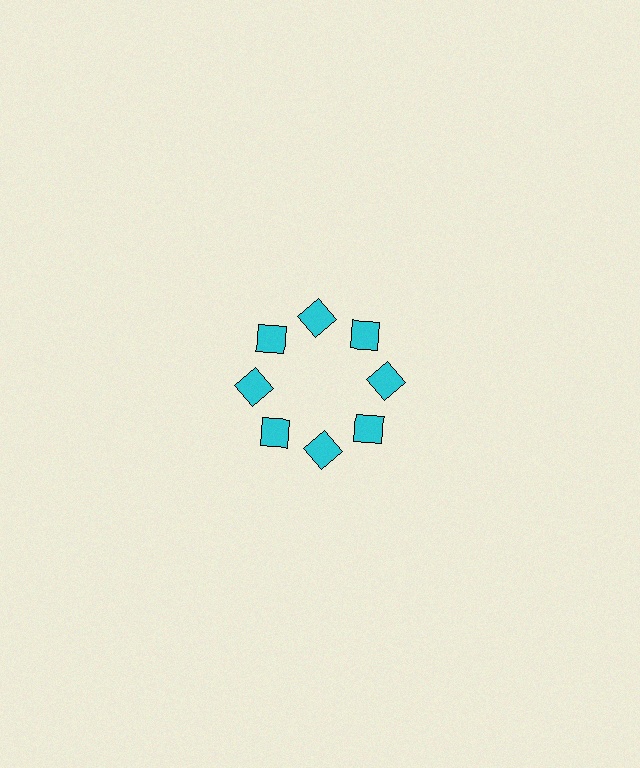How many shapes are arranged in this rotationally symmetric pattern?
There are 8 shapes, arranged in 8 groups of 1.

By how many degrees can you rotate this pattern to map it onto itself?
The pattern maps onto itself every 45 degrees of rotation.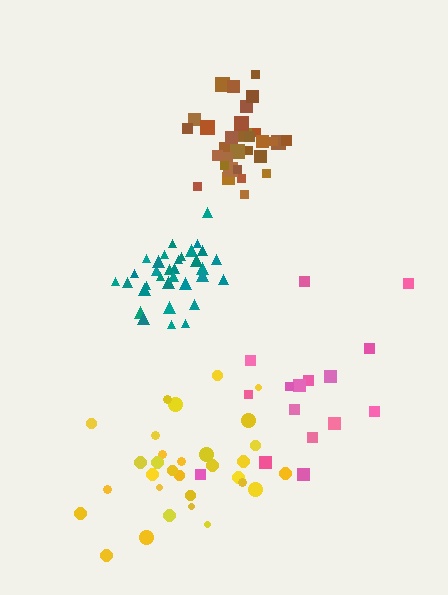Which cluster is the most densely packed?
Brown.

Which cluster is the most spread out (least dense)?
Pink.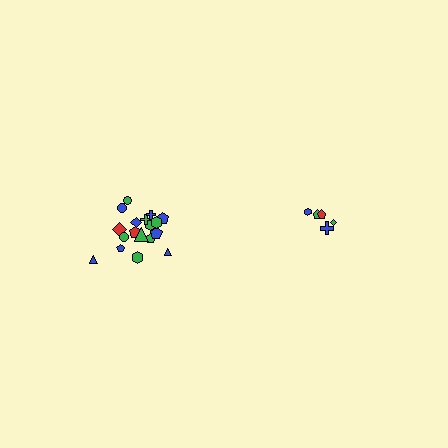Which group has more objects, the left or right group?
The left group.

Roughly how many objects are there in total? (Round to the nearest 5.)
Roughly 25 objects in total.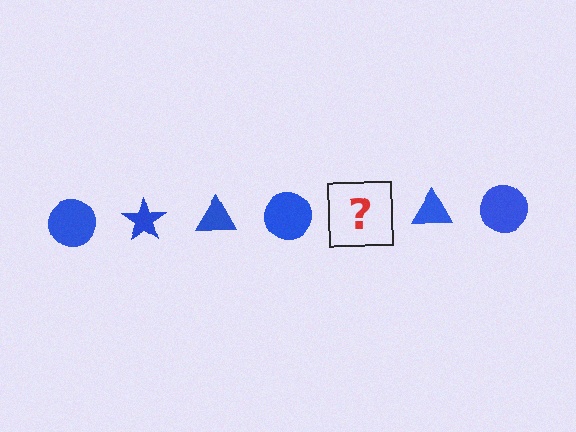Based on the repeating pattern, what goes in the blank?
The blank should be a blue star.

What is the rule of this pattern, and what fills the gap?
The rule is that the pattern cycles through circle, star, triangle shapes in blue. The gap should be filled with a blue star.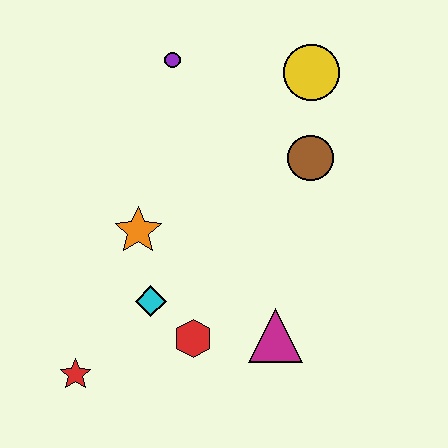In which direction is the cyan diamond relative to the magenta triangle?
The cyan diamond is to the left of the magenta triangle.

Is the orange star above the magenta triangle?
Yes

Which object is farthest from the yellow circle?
The red star is farthest from the yellow circle.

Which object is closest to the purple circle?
The yellow circle is closest to the purple circle.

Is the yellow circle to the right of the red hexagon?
Yes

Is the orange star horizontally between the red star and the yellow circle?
Yes